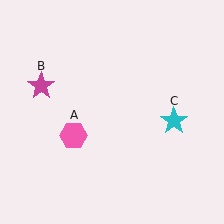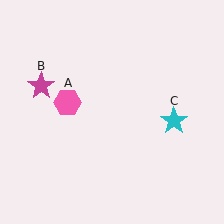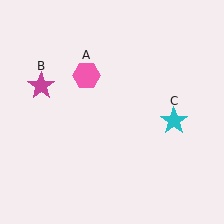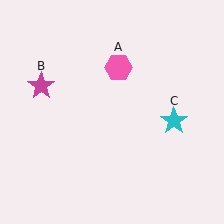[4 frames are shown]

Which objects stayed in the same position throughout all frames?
Magenta star (object B) and cyan star (object C) remained stationary.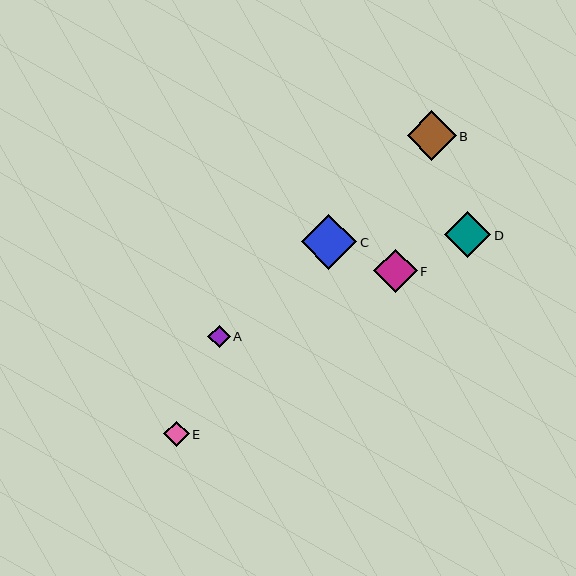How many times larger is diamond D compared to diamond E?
Diamond D is approximately 1.8 times the size of diamond E.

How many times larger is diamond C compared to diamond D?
Diamond C is approximately 1.2 times the size of diamond D.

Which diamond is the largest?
Diamond C is the largest with a size of approximately 56 pixels.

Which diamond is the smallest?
Diamond A is the smallest with a size of approximately 22 pixels.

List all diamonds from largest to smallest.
From largest to smallest: C, B, D, F, E, A.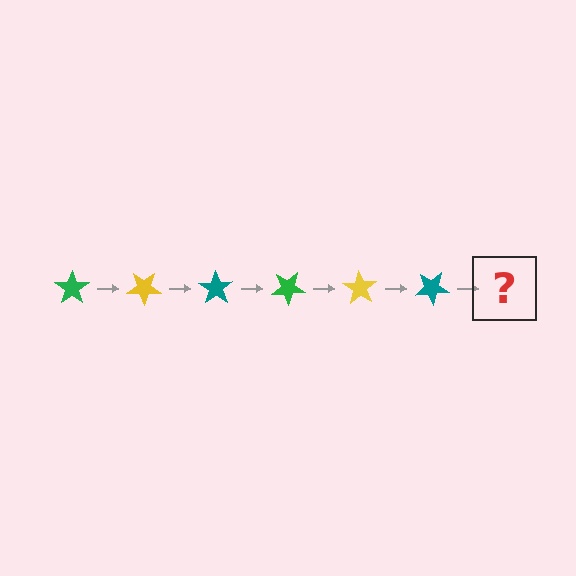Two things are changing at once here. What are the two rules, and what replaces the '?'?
The two rules are that it rotates 35 degrees each step and the color cycles through green, yellow, and teal. The '?' should be a green star, rotated 210 degrees from the start.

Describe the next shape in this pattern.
It should be a green star, rotated 210 degrees from the start.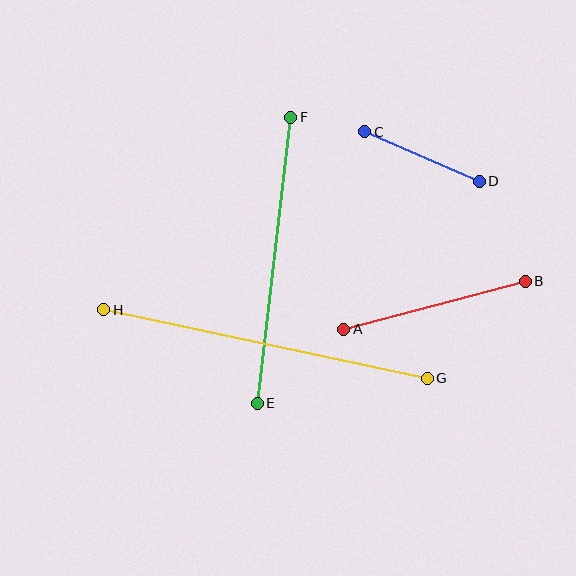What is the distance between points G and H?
The distance is approximately 331 pixels.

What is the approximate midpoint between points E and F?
The midpoint is at approximately (274, 260) pixels.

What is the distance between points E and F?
The distance is approximately 288 pixels.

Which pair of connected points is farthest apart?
Points G and H are farthest apart.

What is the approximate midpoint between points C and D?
The midpoint is at approximately (422, 157) pixels.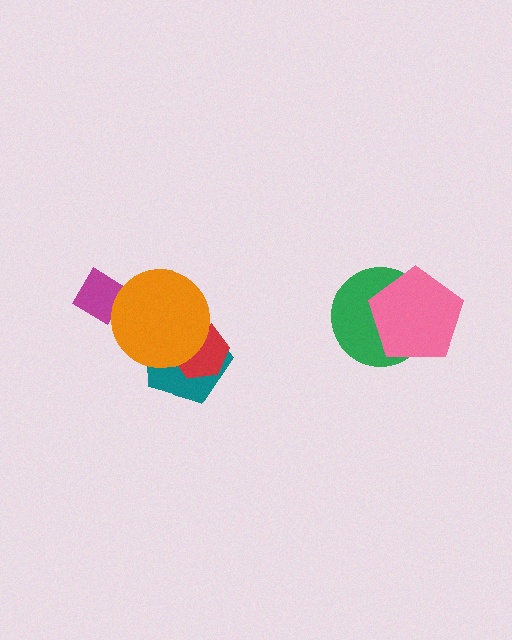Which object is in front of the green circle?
The pink pentagon is in front of the green circle.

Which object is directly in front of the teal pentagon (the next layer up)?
The red hexagon is directly in front of the teal pentagon.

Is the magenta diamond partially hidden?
Yes, it is partially covered by another shape.